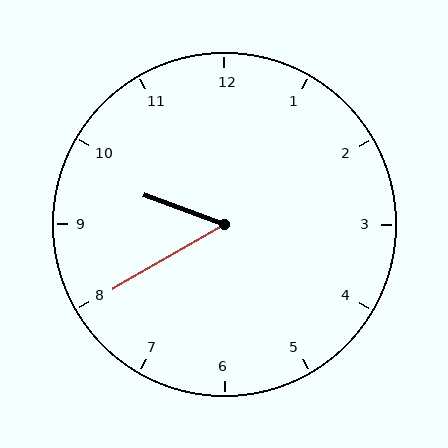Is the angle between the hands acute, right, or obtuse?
It is acute.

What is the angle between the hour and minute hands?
Approximately 50 degrees.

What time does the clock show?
9:40.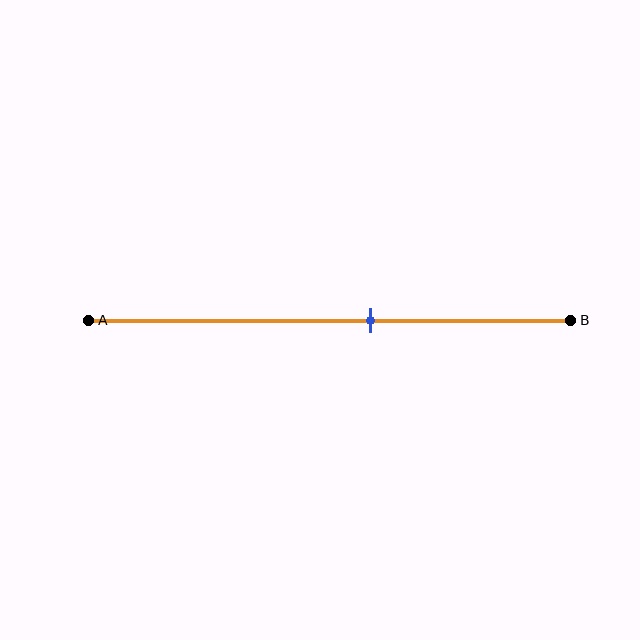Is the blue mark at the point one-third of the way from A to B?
No, the mark is at about 60% from A, not at the 33% one-third point.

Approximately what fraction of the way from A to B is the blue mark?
The blue mark is approximately 60% of the way from A to B.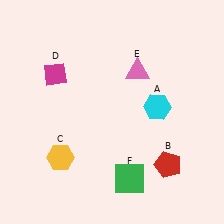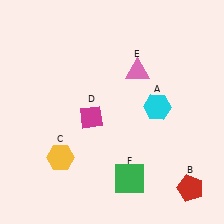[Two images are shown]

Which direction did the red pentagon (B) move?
The red pentagon (B) moved down.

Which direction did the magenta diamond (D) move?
The magenta diamond (D) moved down.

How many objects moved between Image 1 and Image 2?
2 objects moved between the two images.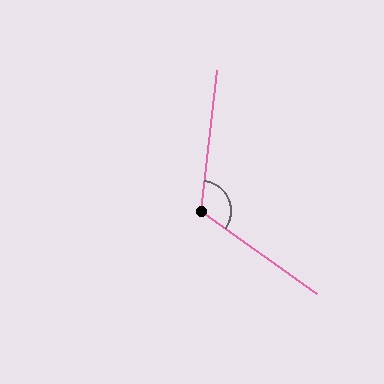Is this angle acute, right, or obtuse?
It is obtuse.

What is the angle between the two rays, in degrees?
Approximately 119 degrees.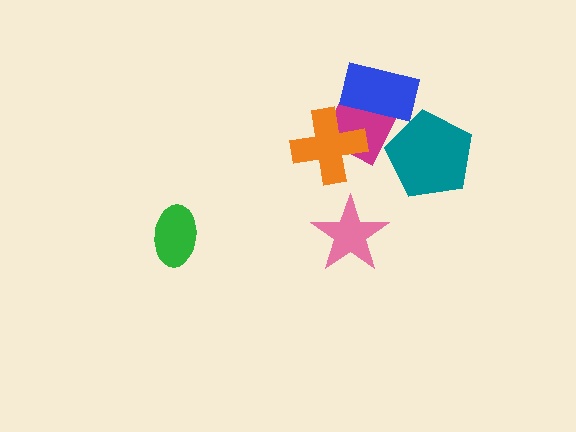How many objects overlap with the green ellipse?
0 objects overlap with the green ellipse.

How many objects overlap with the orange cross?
1 object overlaps with the orange cross.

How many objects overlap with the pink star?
0 objects overlap with the pink star.